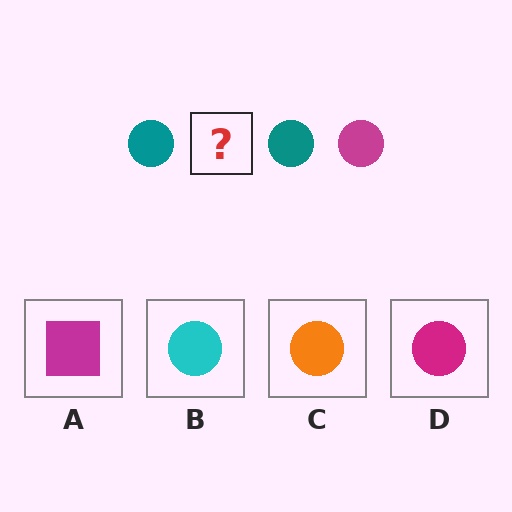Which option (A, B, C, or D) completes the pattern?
D.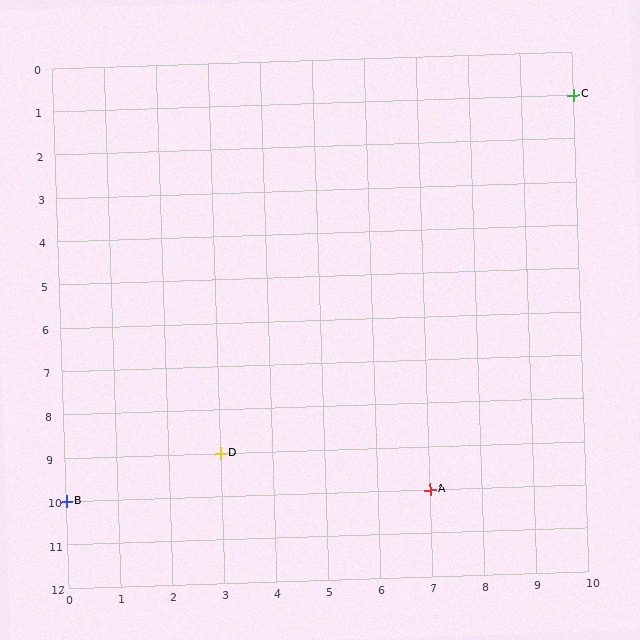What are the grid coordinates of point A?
Point A is at grid coordinates (7, 10).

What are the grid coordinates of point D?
Point D is at grid coordinates (3, 9).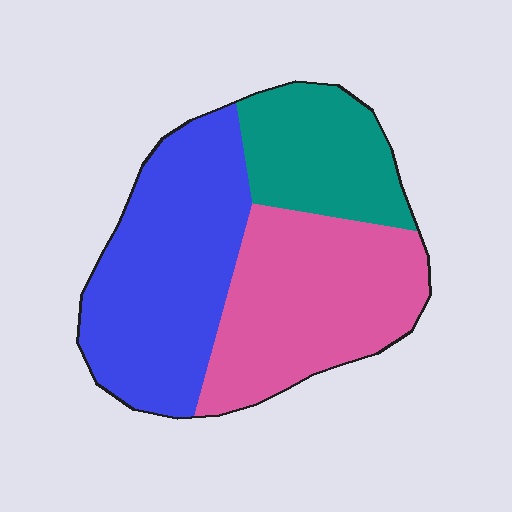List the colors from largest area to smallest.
From largest to smallest: blue, pink, teal.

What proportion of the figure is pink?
Pink covers around 35% of the figure.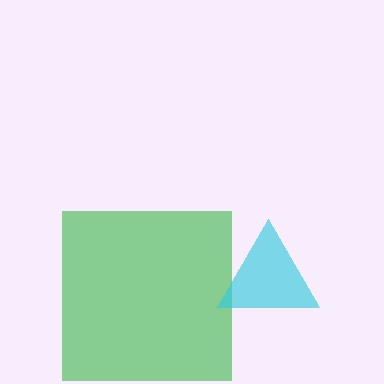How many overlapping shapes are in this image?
There are 2 overlapping shapes in the image.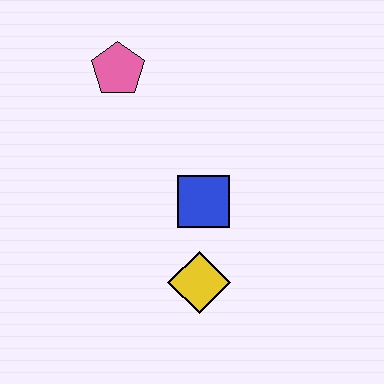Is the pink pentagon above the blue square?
Yes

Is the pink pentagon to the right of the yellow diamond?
No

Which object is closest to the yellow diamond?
The blue square is closest to the yellow diamond.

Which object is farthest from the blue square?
The pink pentagon is farthest from the blue square.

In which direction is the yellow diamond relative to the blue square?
The yellow diamond is below the blue square.